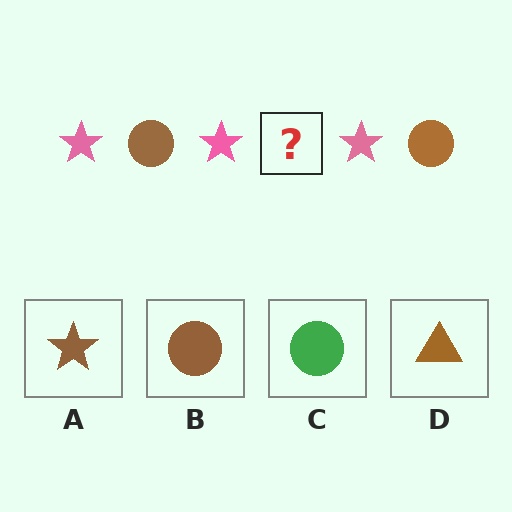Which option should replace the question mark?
Option B.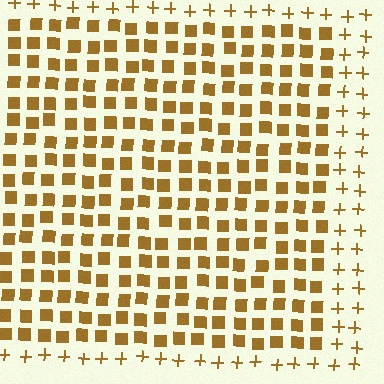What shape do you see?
I see a rectangle.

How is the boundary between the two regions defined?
The boundary is defined by a change in element shape: squares inside vs. plus signs outside. All elements share the same color and spacing.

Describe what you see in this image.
The image is filled with small brown elements arranged in a uniform grid. A rectangle-shaped region contains squares, while the surrounding area contains plus signs. The boundary is defined purely by the change in element shape.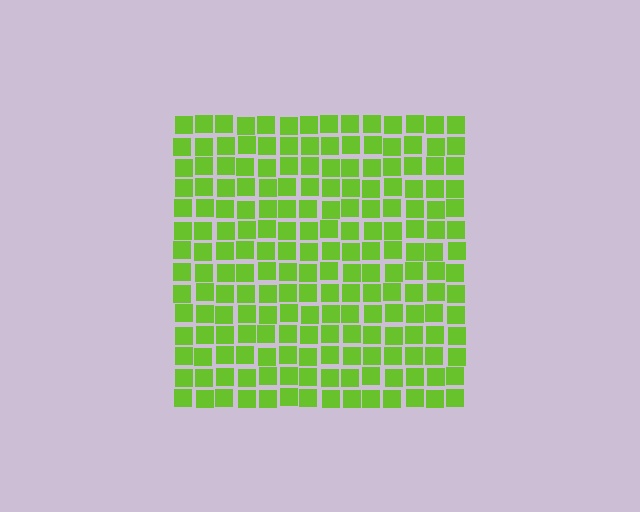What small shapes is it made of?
It is made of small squares.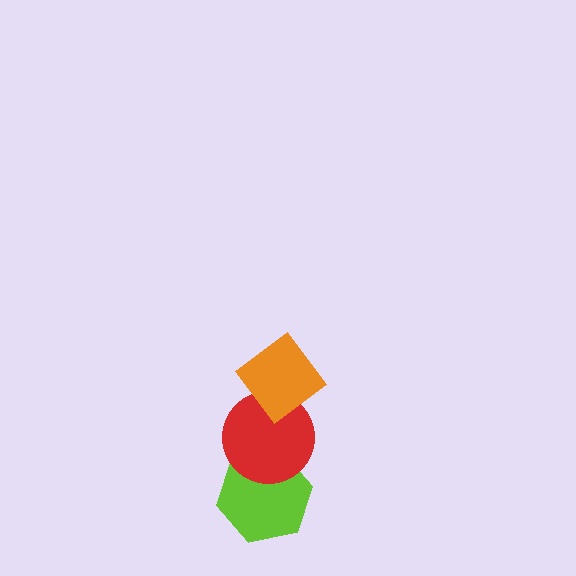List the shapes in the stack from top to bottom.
From top to bottom: the orange diamond, the red circle, the lime hexagon.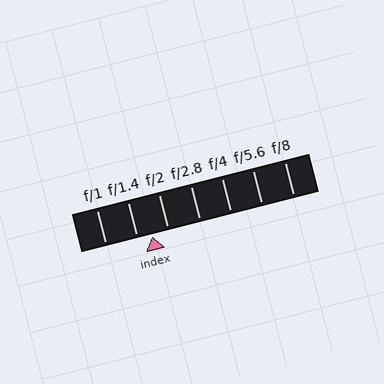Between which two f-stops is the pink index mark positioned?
The index mark is between f/1.4 and f/2.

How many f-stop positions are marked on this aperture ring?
There are 7 f-stop positions marked.